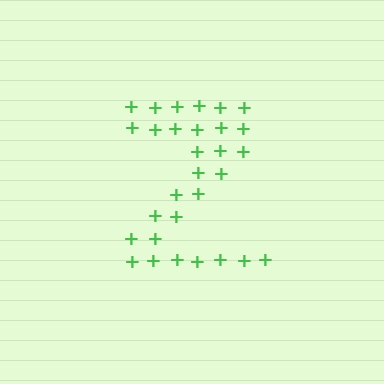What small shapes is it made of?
It is made of small plus signs.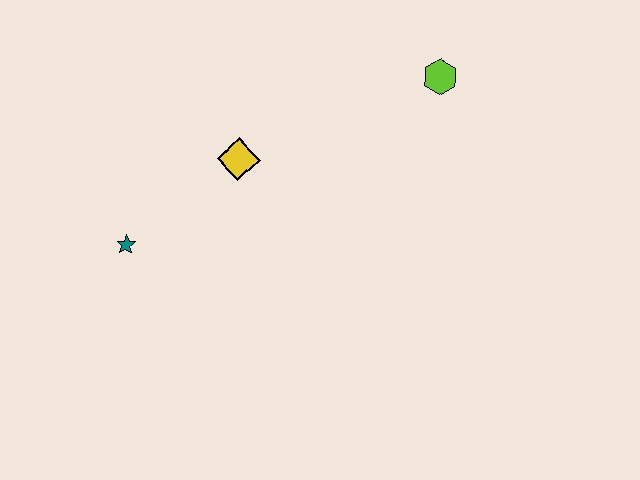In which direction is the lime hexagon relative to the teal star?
The lime hexagon is to the right of the teal star.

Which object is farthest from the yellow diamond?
The lime hexagon is farthest from the yellow diamond.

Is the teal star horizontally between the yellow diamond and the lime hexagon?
No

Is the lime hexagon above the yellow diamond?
Yes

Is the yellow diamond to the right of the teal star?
Yes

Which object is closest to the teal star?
The yellow diamond is closest to the teal star.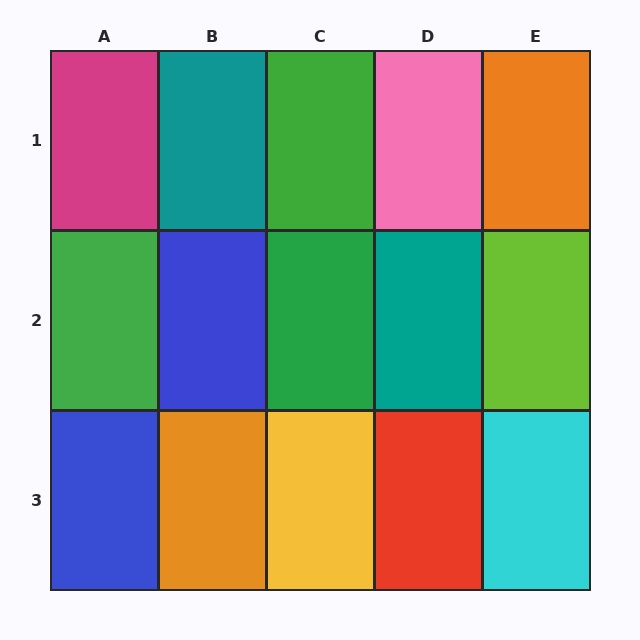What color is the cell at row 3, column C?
Yellow.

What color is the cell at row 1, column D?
Pink.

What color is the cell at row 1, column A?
Magenta.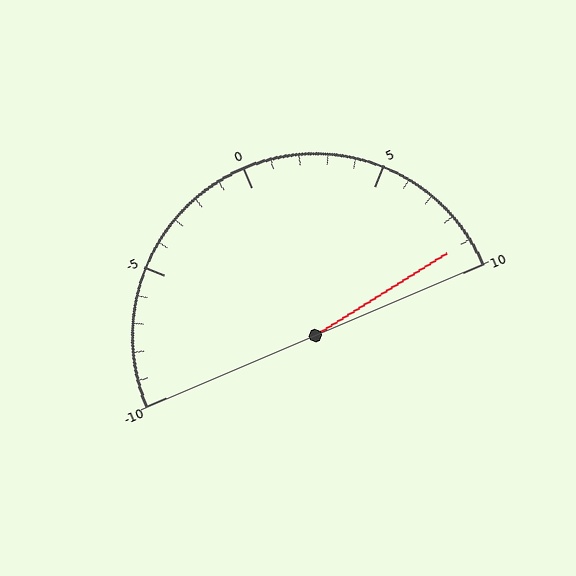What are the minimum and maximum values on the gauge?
The gauge ranges from -10 to 10.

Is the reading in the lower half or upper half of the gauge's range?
The reading is in the upper half of the range (-10 to 10).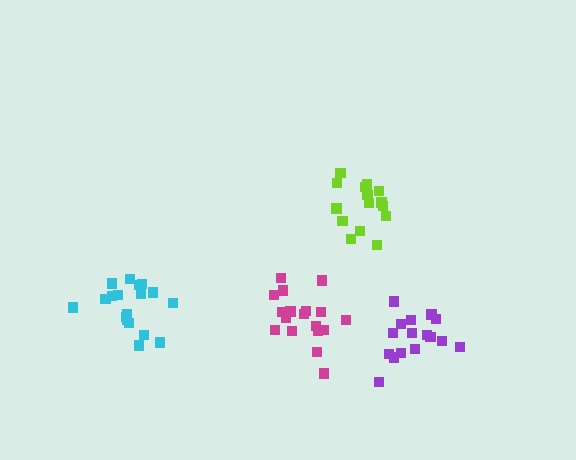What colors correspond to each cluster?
The clusters are colored: magenta, cyan, purple, lime.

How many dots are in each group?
Group 1: 19 dots, Group 2: 18 dots, Group 3: 16 dots, Group 4: 15 dots (68 total).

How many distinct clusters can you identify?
There are 4 distinct clusters.